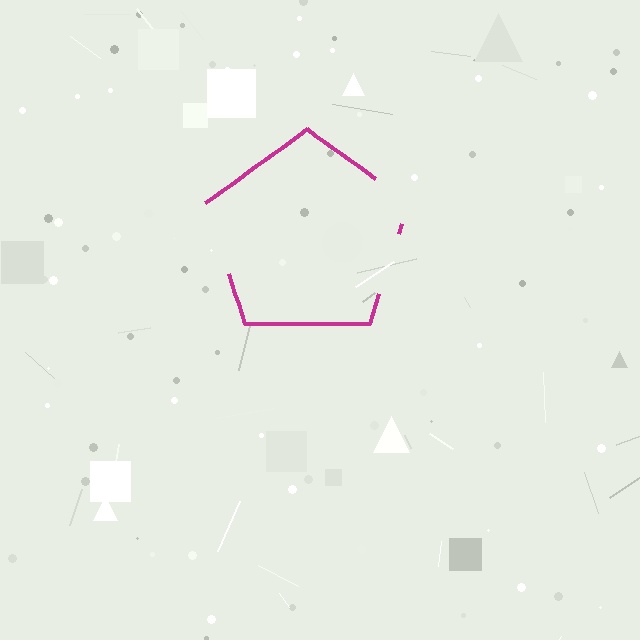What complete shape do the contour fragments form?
The contour fragments form a pentagon.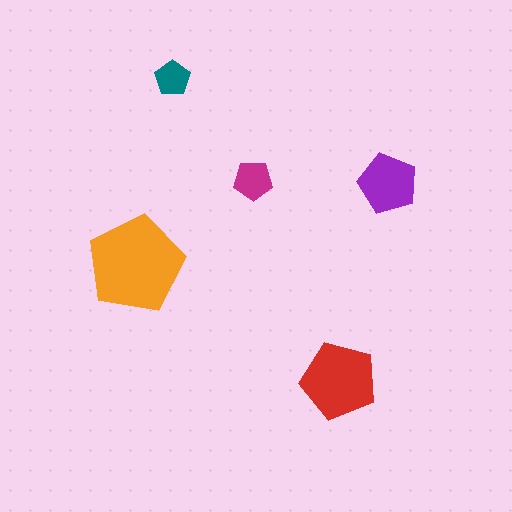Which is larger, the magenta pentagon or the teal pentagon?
The magenta one.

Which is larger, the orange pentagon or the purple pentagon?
The orange one.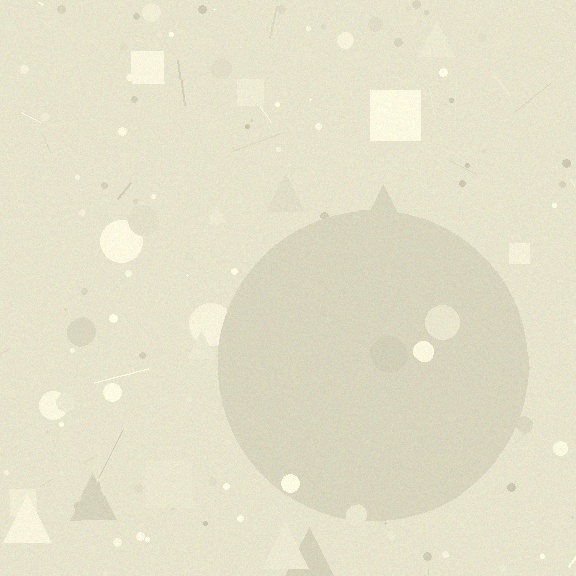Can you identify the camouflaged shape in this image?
The camouflaged shape is a circle.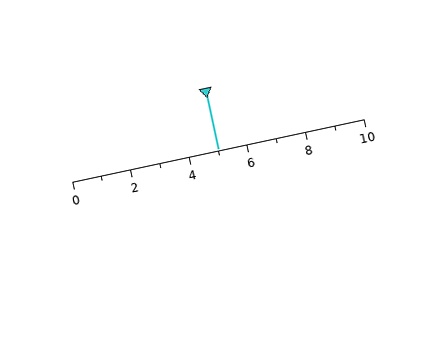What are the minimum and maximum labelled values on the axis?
The axis runs from 0 to 10.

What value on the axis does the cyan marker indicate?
The marker indicates approximately 5.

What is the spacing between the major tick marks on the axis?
The major ticks are spaced 2 apart.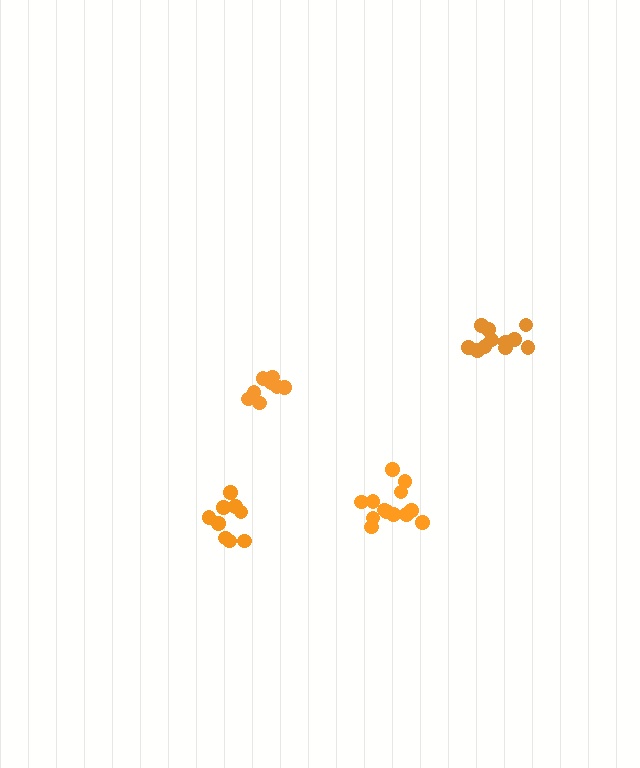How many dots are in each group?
Group 1: 8 dots, Group 2: 11 dots, Group 3: 9 dots, Group 4: 14 dots (42 total).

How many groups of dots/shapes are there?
There are 4 groups.